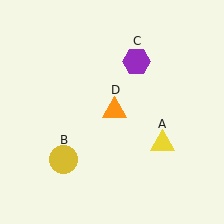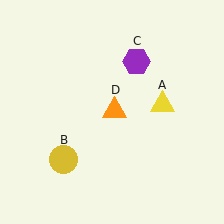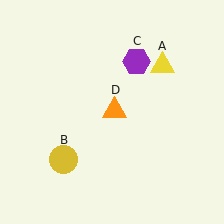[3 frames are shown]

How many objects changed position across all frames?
1 object changed position: yellow triangle (object A).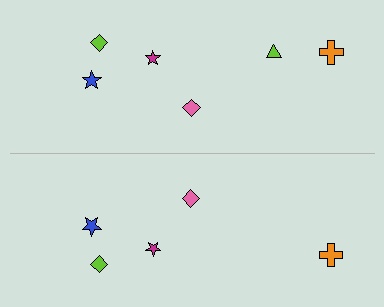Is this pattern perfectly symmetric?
No, the pattern is not perfectly symmetric. A lime triangle is missing from the bottom side.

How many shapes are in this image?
There are 11 shapes in this image.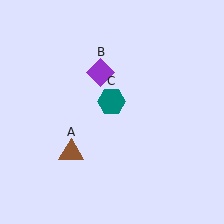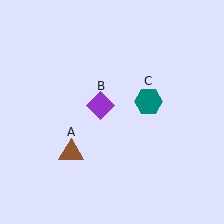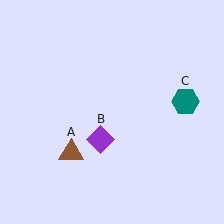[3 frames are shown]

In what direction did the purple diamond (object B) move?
The purple diamond (object B) moved down.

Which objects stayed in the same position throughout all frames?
Brown triangle (object A) remained stationary.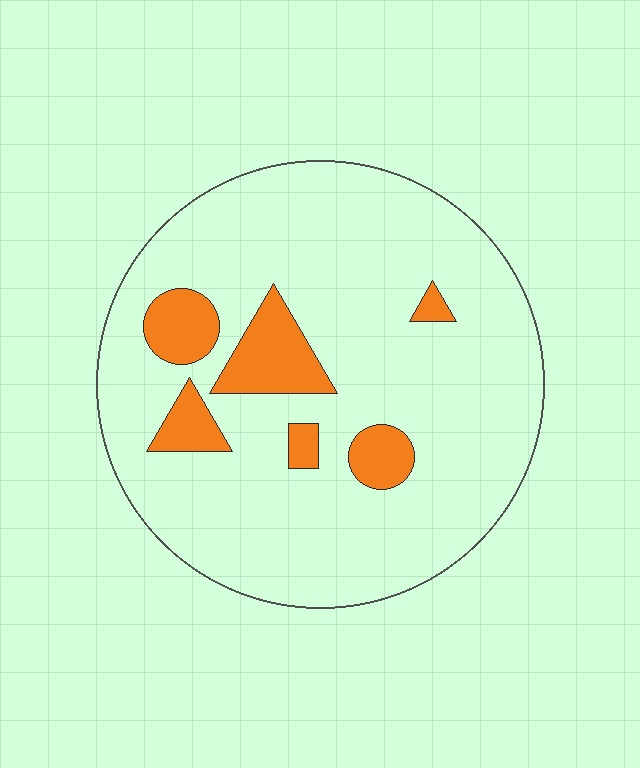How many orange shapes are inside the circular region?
6.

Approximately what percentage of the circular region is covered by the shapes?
Approximately 15%.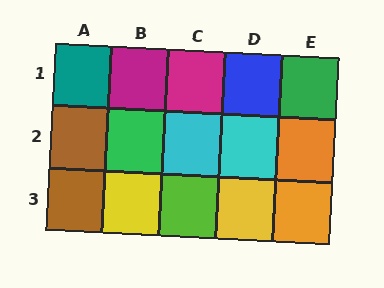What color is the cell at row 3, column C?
Lime.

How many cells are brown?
2 cells are brown.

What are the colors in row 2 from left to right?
Brown, green, cyan, cyan, orange.